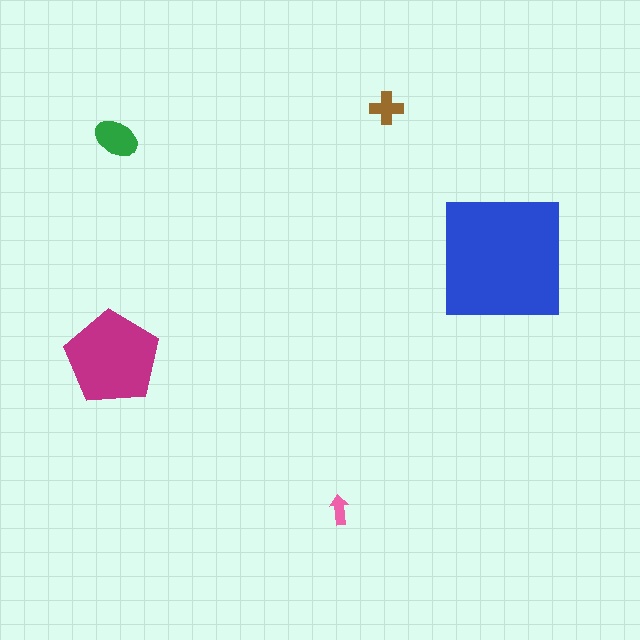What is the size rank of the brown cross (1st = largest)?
4th.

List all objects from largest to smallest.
The blue square, the magenta pentagon, the green ellipse, the brown cross, the pink arrow.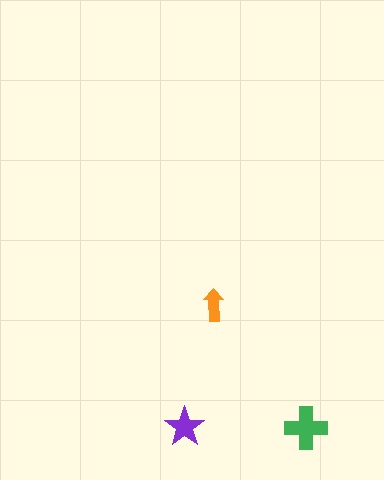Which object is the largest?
The green cross.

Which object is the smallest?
The orange arrow.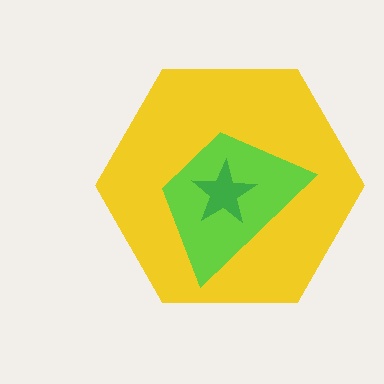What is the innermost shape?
The green star.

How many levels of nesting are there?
3.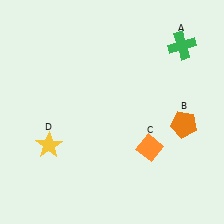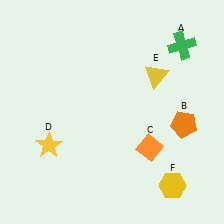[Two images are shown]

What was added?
A yellow triangle (E), a yellow hexagon (F) were added in Image 2.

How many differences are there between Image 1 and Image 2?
There are 2 differences between the two images.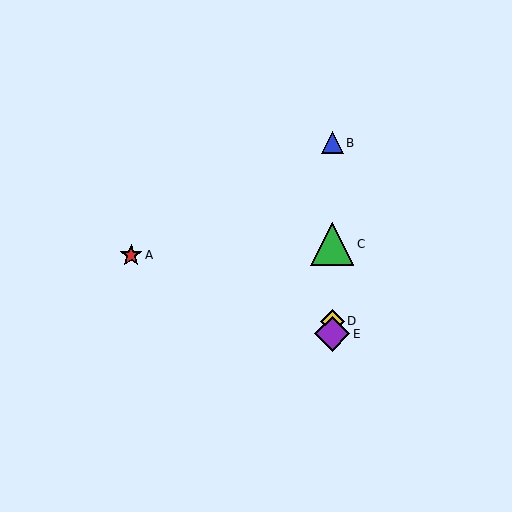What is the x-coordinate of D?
Object D is at x≈332.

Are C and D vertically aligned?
Yes, both are at x≈332.